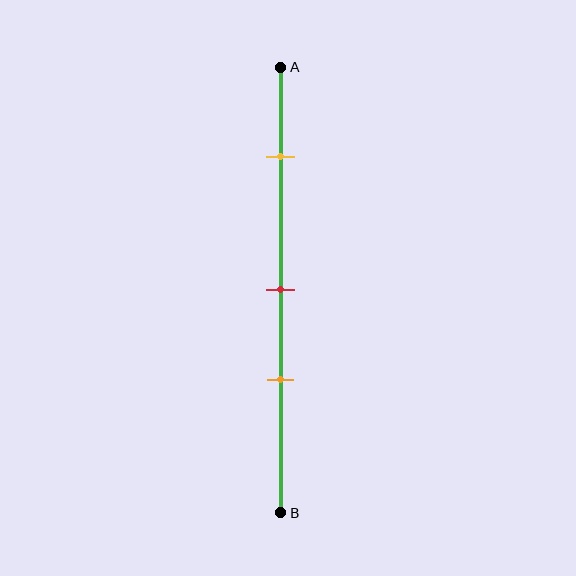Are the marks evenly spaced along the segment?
No, the marks are not evenly spaced.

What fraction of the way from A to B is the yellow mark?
The yellow mark is approximately 20% (0.2) of the way from A to B.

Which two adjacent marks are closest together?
The red and orange marks are the closest adjacent pair.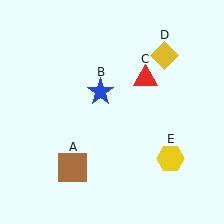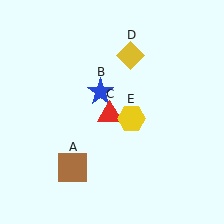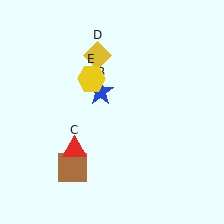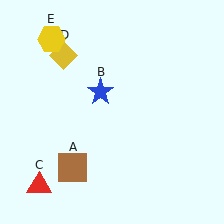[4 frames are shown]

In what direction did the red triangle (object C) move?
The red triangle (object C) moved down and to the left.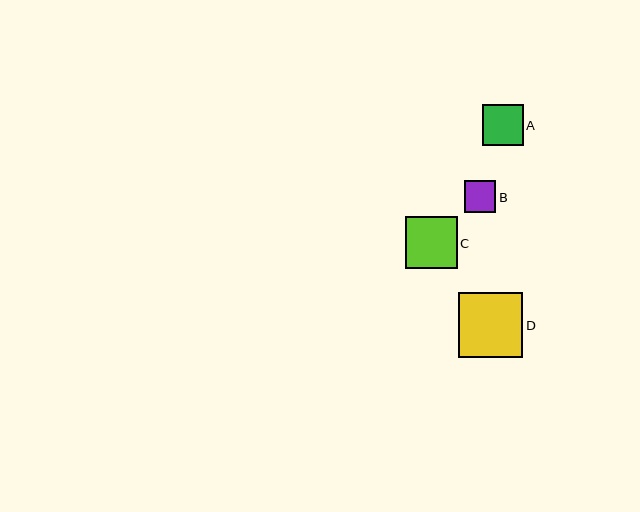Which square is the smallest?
Square B is the smallest with a size of approximately 32 pixels.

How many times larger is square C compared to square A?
Square C is approximately 1.3 times the size of square A.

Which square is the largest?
Square D is the largest with a size of approximately 64 pixels.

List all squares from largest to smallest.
From largest to smallest: D, C, A, B.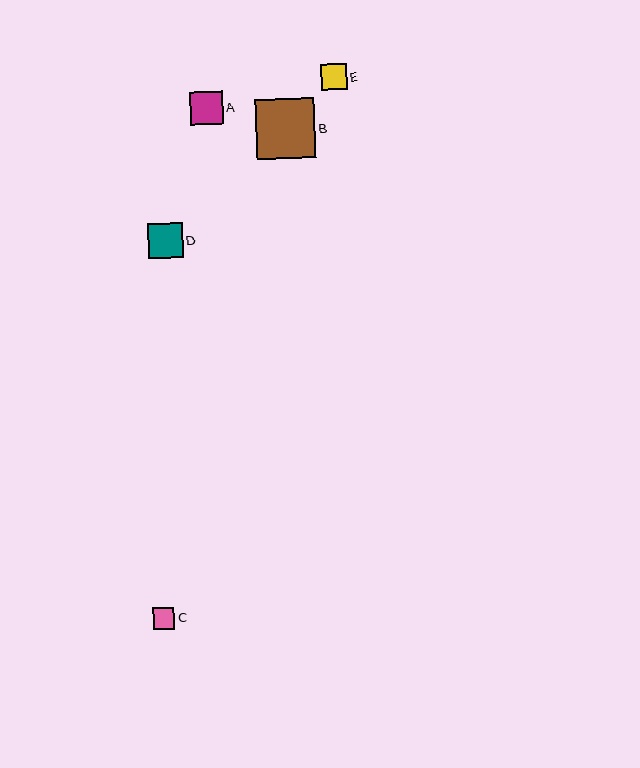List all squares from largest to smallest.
From largest to smallest: B, D, A, E, C.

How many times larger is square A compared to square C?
Square A is approximately 1.5 times the size of square C.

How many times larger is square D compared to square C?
Square D is approximately 1.6 times the size of square C.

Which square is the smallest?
Square C is the smallest with a size of approximately 21 pixels.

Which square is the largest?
Square B is the largest with a size of approximately 60 pixels.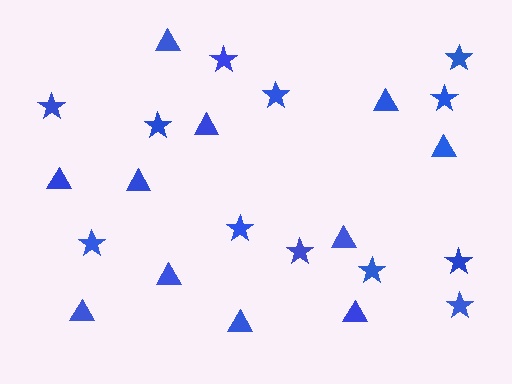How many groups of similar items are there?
There are 2 groups: one group of triangles (11) and one group of stars (12).